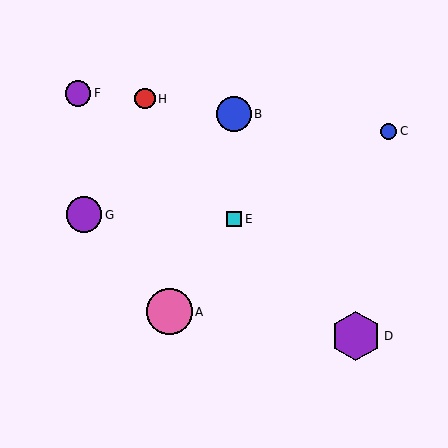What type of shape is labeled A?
Shape A is a pink circle.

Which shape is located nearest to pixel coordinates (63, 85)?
The purple circle (labeled F) at (78, 93) is nearest to that location.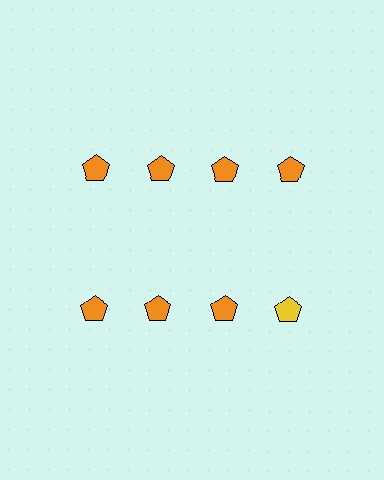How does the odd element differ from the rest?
It has a different color: yellow instead of orange.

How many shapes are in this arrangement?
There are 8 shapes arranged in a grid pattern.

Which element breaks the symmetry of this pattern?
The yellow pentagon in the second row, second from right column breaks the symmetry. All other shapes are orange pentagons.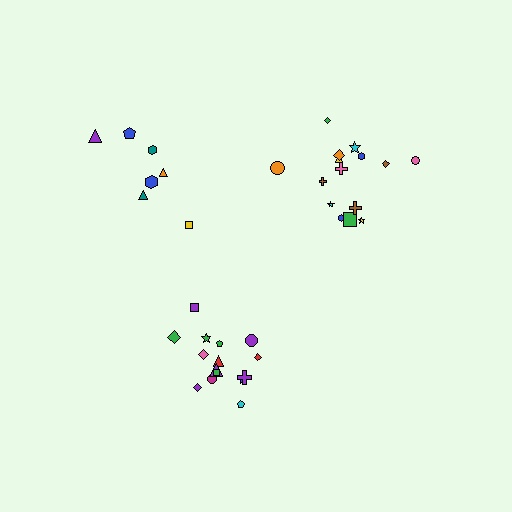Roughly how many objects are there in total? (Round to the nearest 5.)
Roughly 35 objects in total.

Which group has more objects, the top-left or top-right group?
The top-right group.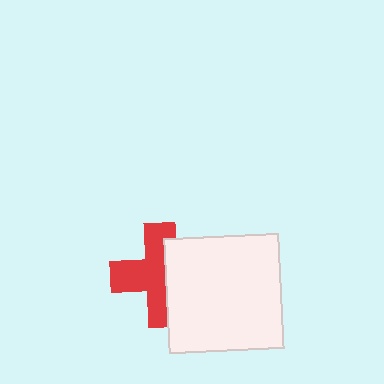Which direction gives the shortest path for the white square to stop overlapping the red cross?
Moving right gives the shortest separation.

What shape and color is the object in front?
The object in front is a white square.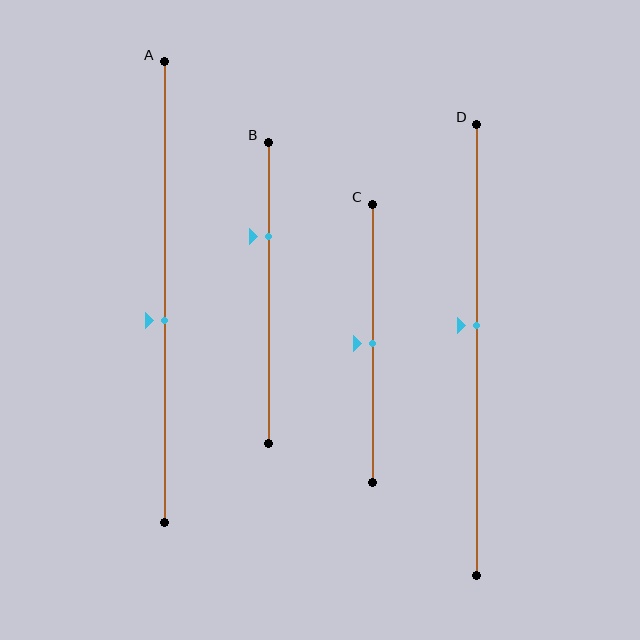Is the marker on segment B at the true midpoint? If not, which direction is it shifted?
No, the marker on segment B is shifted upward by about 19% of the segment length.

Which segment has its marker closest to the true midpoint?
Segment C has its marker closest to the true midpoint.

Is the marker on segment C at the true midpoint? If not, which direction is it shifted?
Yes, the marker on segment C is at the true midpoint.